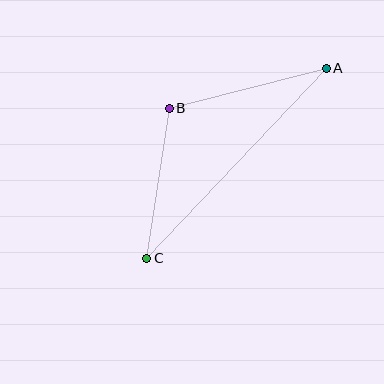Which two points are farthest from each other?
Points A and C are farthest from each other.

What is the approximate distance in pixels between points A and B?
The distance between A and B is approximately 162 pixels.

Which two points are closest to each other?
Points B and C are closest to each other.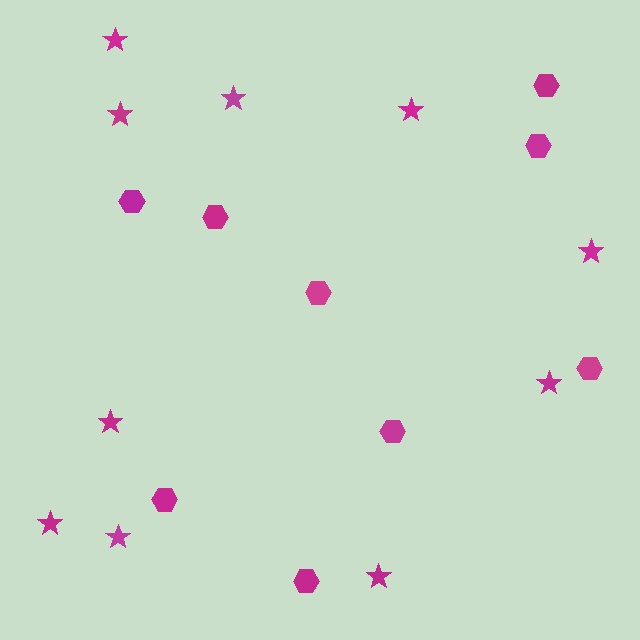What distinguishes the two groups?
There are 2 groups: one group of hexagons (9) and one group of stars (10).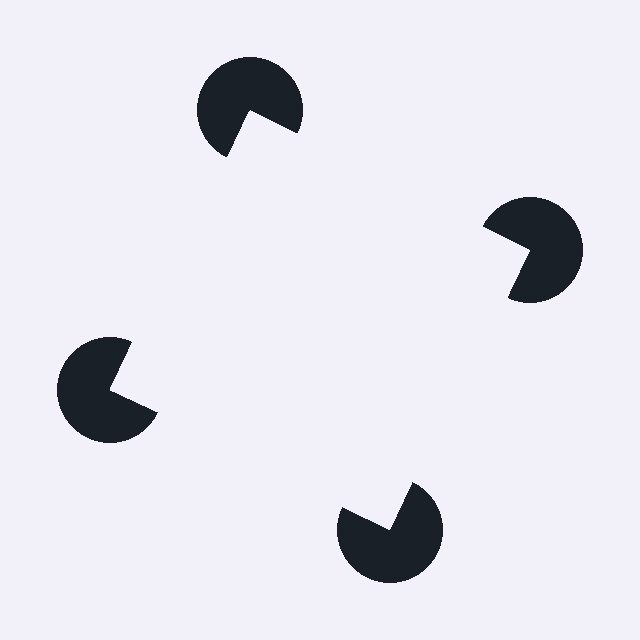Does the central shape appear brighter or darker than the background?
It typically appears slightly brighter than the background, even though no actual brightness change is drawn.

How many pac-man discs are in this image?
There are 4 — one at each vertex of the illusory square.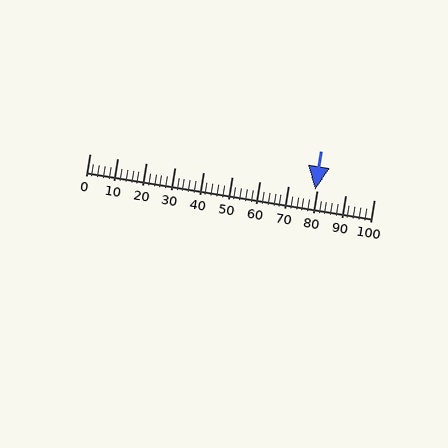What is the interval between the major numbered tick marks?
The major tick marks are spaced 10 units apart.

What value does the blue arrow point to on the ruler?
The blue arrow points to approximately 79.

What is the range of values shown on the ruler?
The ruler shows values from 0 to 100.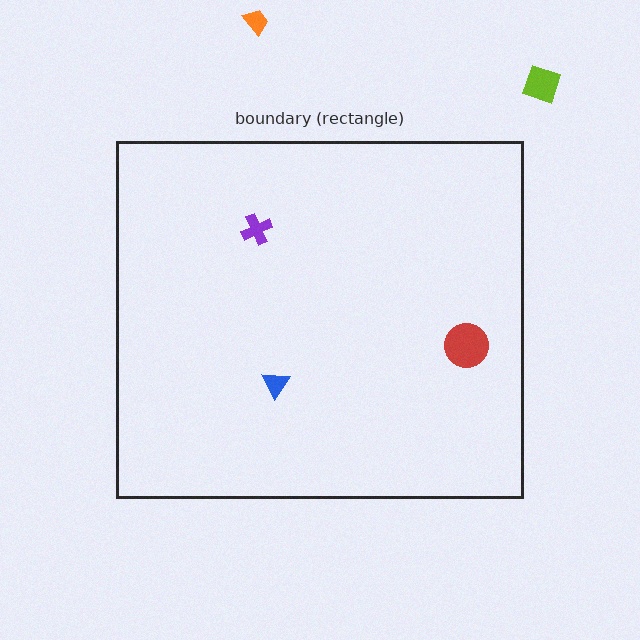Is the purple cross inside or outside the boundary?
Inside.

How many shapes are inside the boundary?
3 inside, 2 outside.